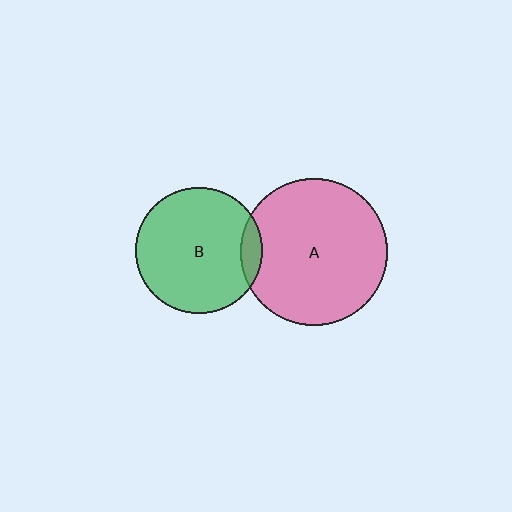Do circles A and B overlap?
Yes.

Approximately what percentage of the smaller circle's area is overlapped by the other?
Approximately 10%.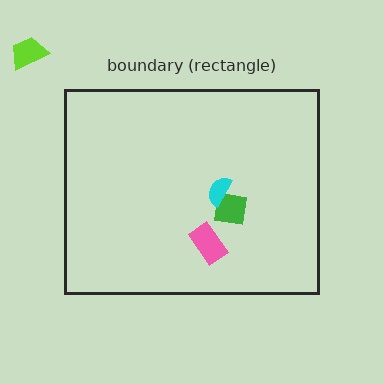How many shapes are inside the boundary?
3 inside, 1 outside.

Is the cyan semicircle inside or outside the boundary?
Inside.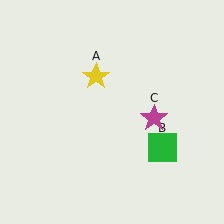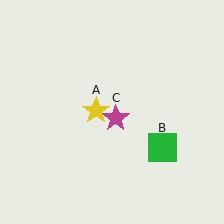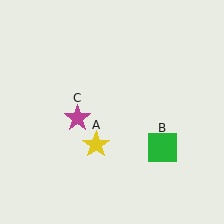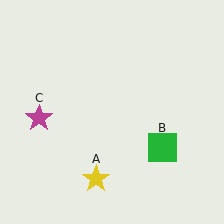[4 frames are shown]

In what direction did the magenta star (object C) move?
The magenta star (object C) moved left.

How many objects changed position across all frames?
2 objects changed position: yellow star (object A), magenta star (object C).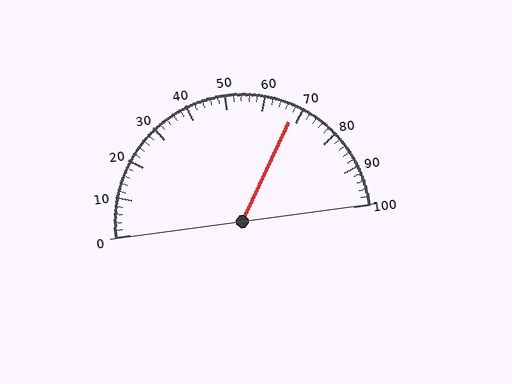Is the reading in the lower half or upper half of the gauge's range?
The reading is in the upper half of the range (0 to 100).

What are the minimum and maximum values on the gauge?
The gauge ranges from 0 to 100.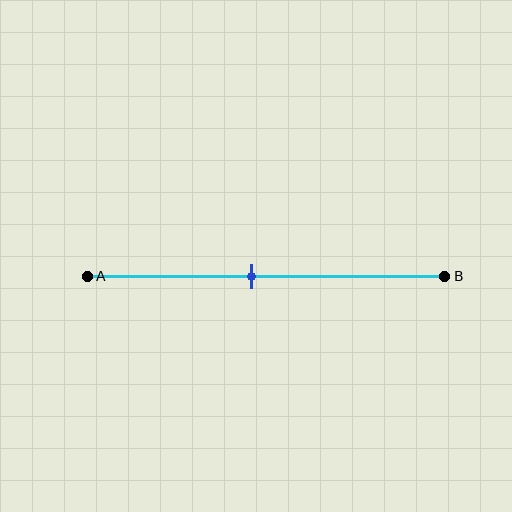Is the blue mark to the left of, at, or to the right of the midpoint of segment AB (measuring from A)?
The blue mark is to the left of the midpoint of segment AB.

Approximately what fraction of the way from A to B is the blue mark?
The blue mark is approximately 45% of the way from A to B.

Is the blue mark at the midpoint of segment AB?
No, the mark is at about 45% from A, not at the 50% midpoint.